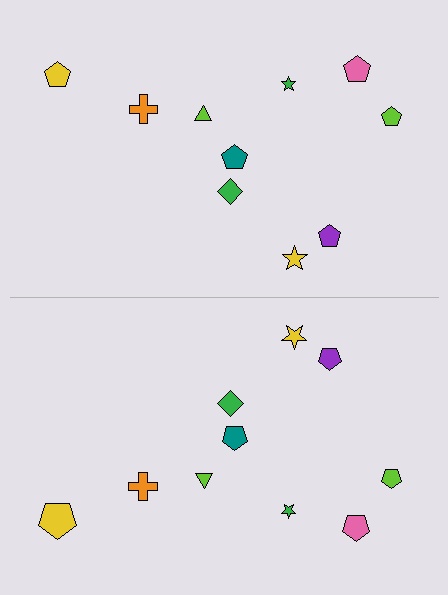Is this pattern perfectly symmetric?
No, the pattern is not perfectly symmetric. The yellow pentagon on the bottom side has a different size than its mirror counterpart.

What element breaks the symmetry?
The yellow pentagon on the bottom side has a different size than its mirror counterpart.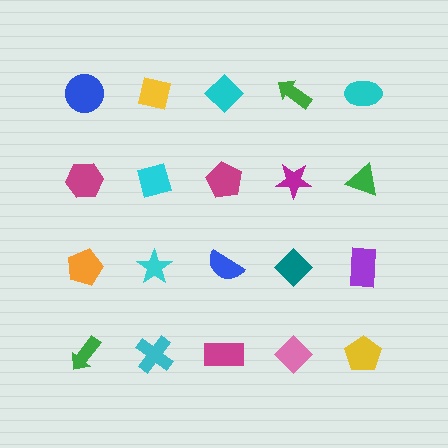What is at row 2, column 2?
A cyan diamond.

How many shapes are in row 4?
5 shapes.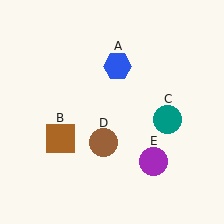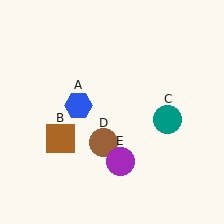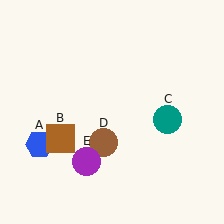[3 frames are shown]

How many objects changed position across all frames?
2 objects changed position: blue hexagon (object A), purple circle (object E).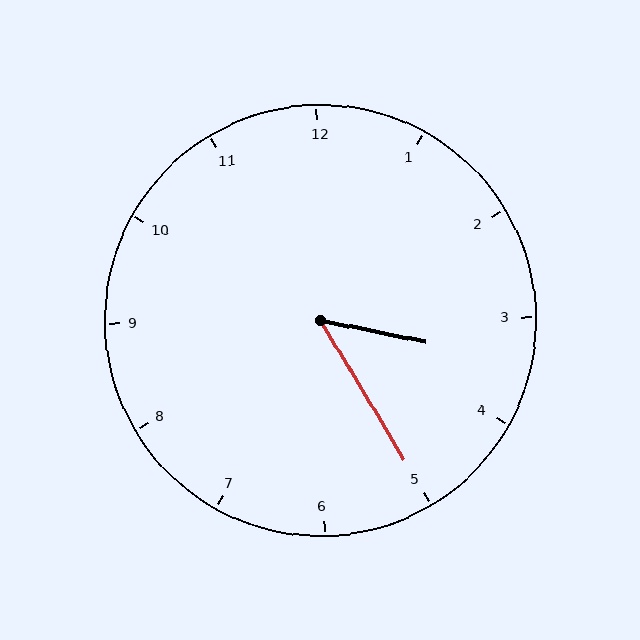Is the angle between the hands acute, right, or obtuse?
It is acute.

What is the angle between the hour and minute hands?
Approximately 48 degrees.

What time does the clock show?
3:25.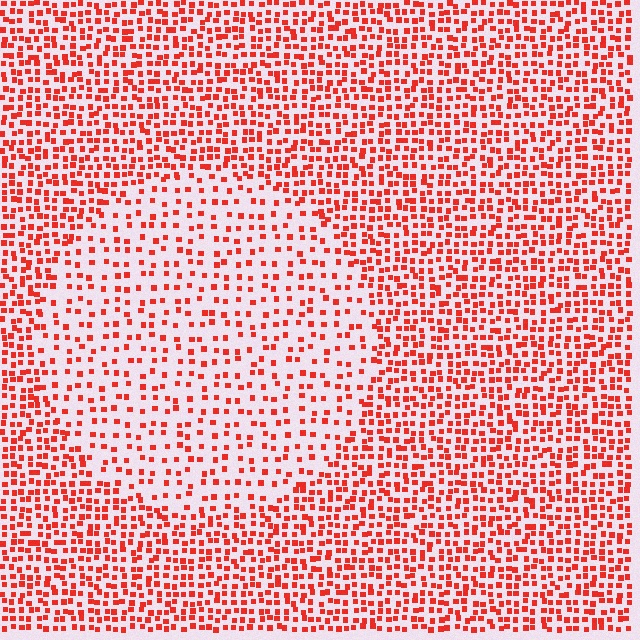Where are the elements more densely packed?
The elements are more densely packed outside the circle boundary.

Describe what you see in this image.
The image contains small red elements arranged at two different densities. A circle-shaped region is visible where the elements are less densely packed than the surrounding area.